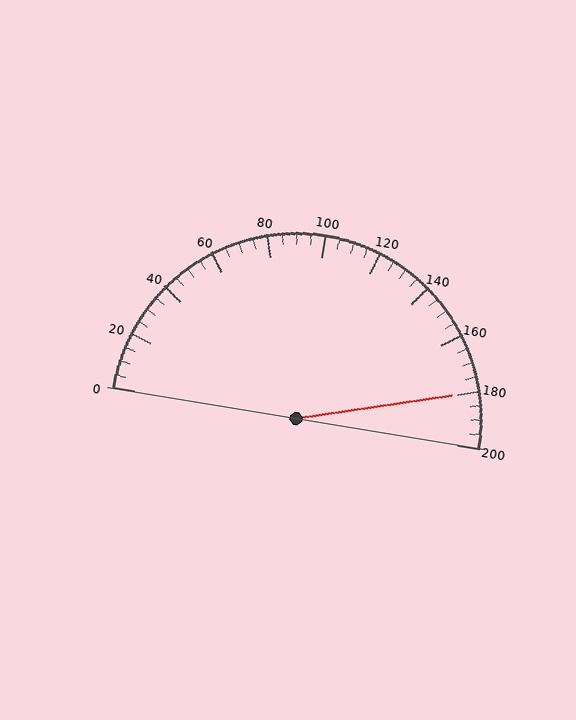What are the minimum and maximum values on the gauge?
The gauge ranges from 0 to 200.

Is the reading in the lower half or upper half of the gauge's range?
The reading is in the upper half of the range (0 to 200).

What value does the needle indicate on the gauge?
The needle indicates approximately 180.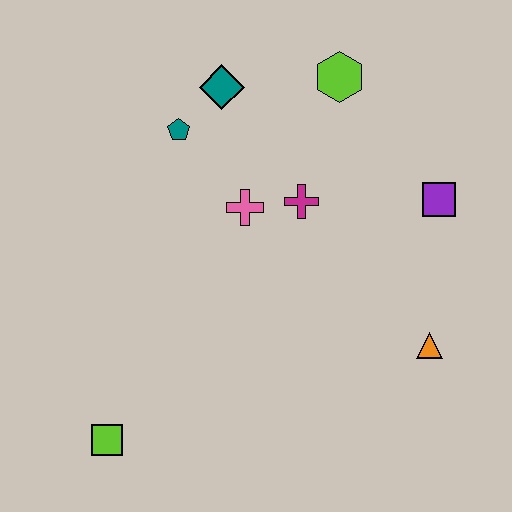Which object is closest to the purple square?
The magenta cross is closest to the purple square.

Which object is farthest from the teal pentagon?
The orange triangle is farthest from the teal pentagon.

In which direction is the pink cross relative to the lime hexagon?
The pink cross is below the lime hexagon.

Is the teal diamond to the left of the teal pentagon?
No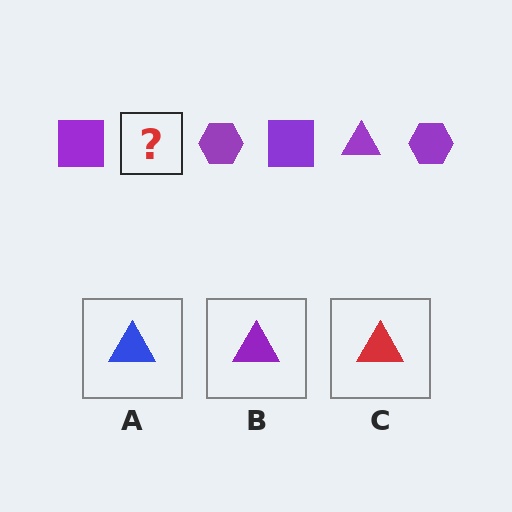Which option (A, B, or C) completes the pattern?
B.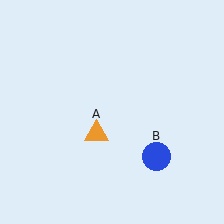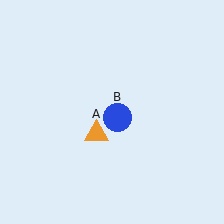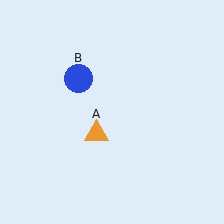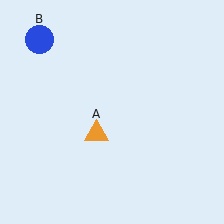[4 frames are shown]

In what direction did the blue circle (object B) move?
The blue circle (object B) moved up and to the left.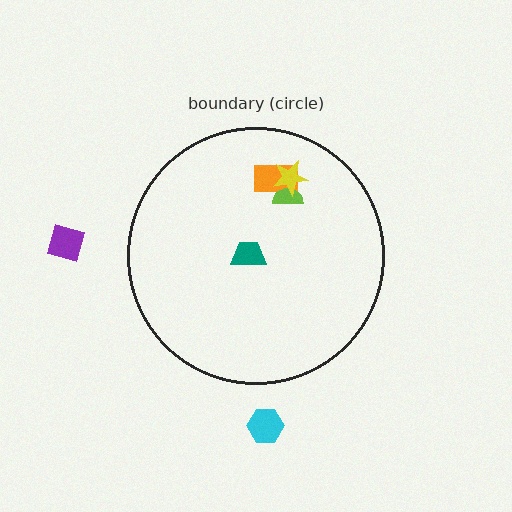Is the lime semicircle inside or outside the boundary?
Inside.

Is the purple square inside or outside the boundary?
Outside.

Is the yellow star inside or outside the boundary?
Inside.